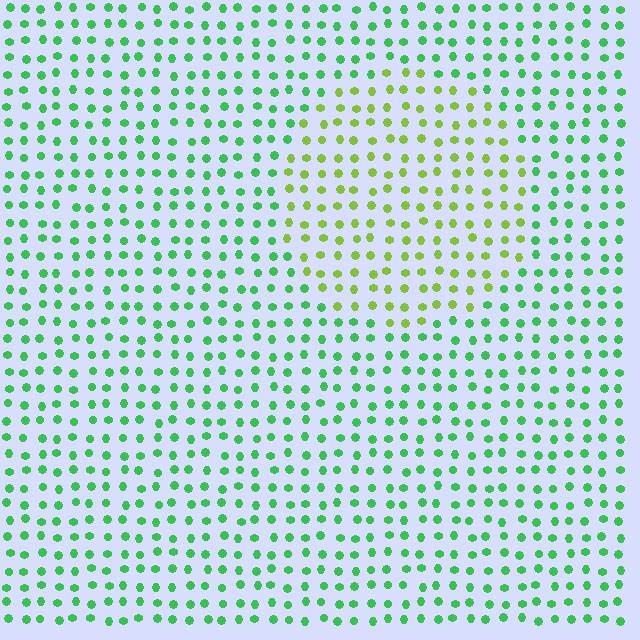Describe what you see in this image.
The image is filled with small green elements in a uniform arrangement. A circle-shaped region is visible where the elements are tinted to a slightly different hue, forming a subtle color boundary.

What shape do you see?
I see a circle.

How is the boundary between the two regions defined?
The boundary is defined purely by a slight shift in hue (about 44 degrees). Spacing, size, and orientation are identical on both sides.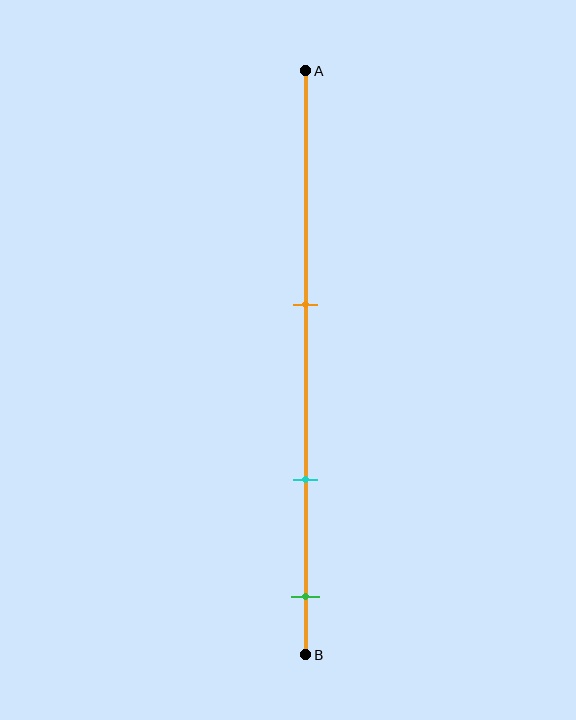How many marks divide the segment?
There are 3 marks dividing the segment.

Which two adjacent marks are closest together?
The cyan and green marks are the closest adjacent pair.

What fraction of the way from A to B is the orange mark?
The orange mark is approximately 40% (0.4) of the way from A to B.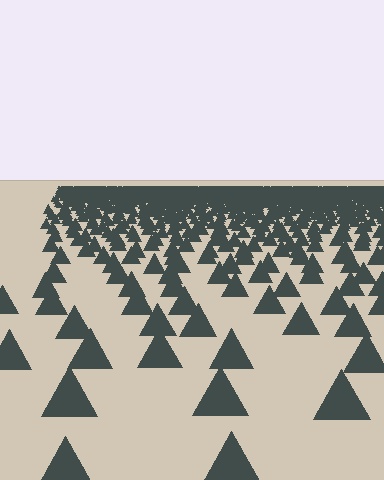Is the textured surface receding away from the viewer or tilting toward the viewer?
The surface is receding away from the viewer. Texture elements get smaller and denser toward the top.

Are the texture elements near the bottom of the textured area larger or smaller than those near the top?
Larger. Near the bottom, elements are closer to the viewer and appear at a bigger on-screen size.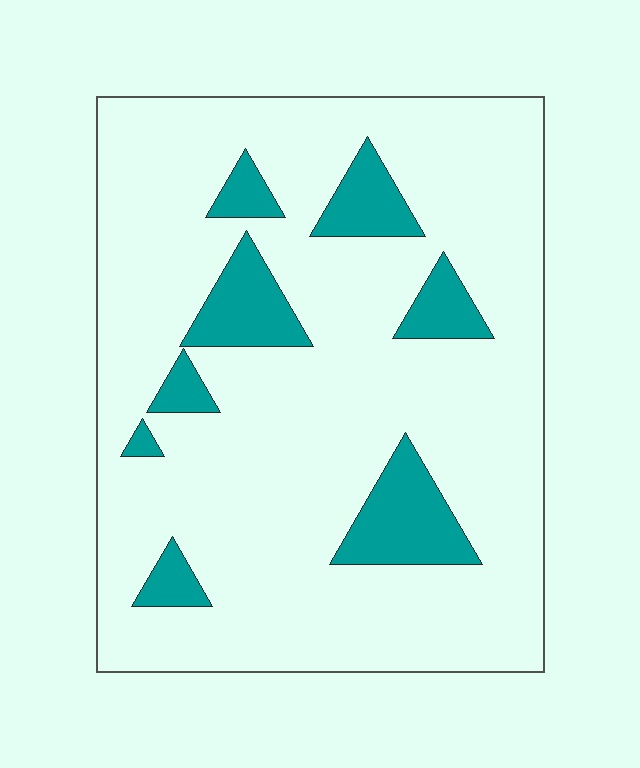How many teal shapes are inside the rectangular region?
8.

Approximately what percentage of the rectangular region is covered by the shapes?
Approximately 15%.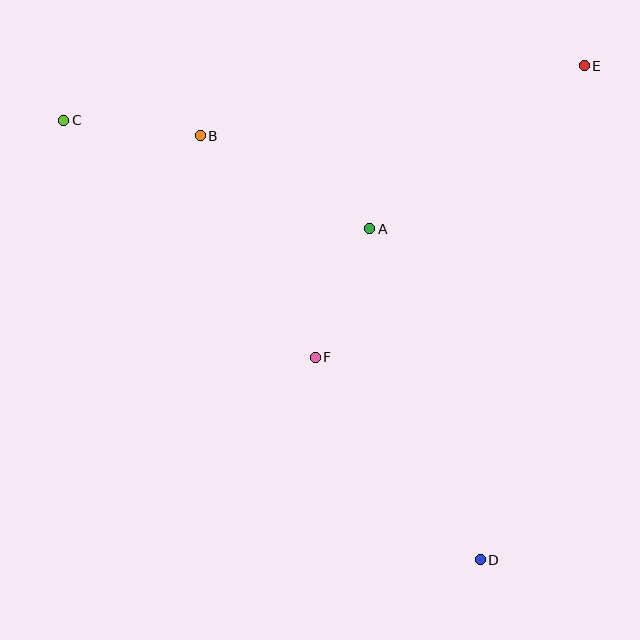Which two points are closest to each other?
Points B and C are closest to each other.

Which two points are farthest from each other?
Points C and D are farthest from each other.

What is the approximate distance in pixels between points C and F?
The distance between C and F is approximately 346 pixels.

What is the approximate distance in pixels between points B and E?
The distance between B and E is approximately 391 pixels.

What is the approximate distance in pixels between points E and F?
The distance between E and F is approximately 397 pixels.